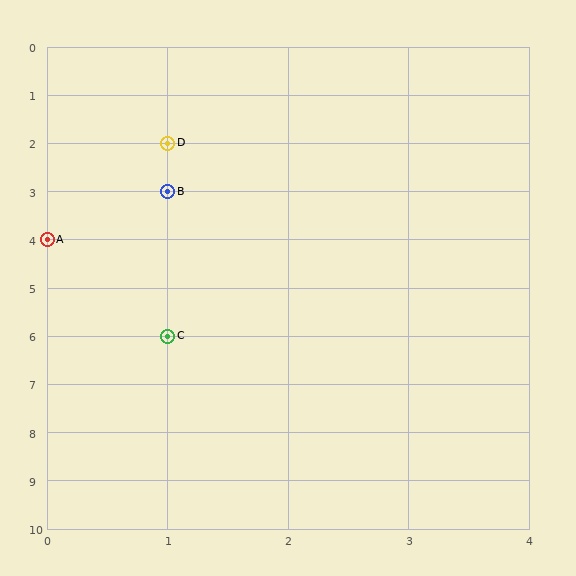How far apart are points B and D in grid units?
Points B and D are 1 row apart.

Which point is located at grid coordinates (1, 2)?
Point D is at (1, 2).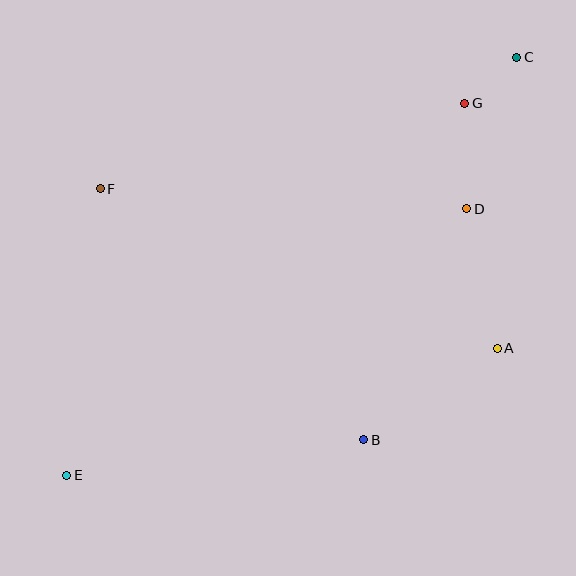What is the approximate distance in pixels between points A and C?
The distance between A and C is approximately 291 pixels.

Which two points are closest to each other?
Points C and G are closest to each other.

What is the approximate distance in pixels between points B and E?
The distance between B and E is approximately 299 pixels.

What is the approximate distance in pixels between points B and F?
The distance between B and F is approximately 364 pixels.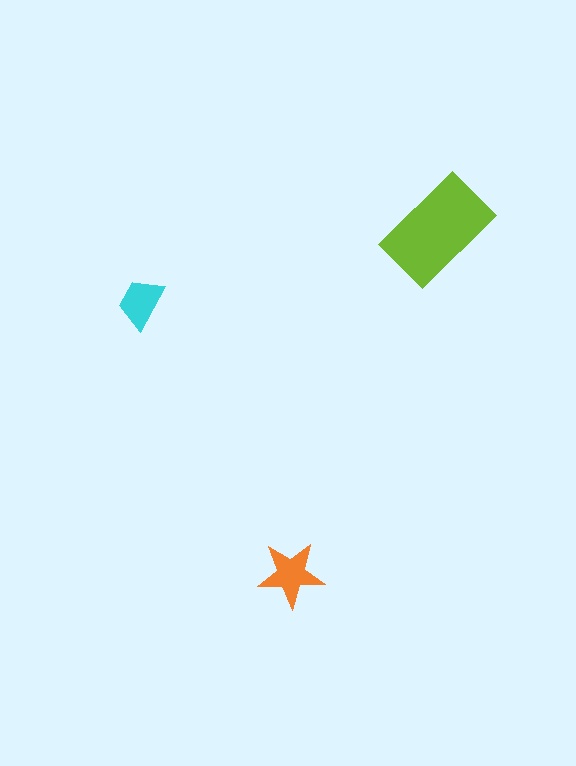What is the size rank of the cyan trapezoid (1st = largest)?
3rd.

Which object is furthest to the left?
The cyan trapezoid is leftmost.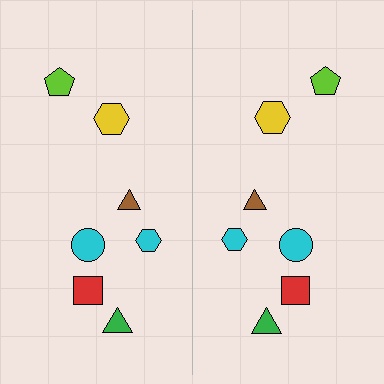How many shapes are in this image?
There are 14 shapes in this image.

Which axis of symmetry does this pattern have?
The pattern has a vertical axis of symmetry running through the center of the image.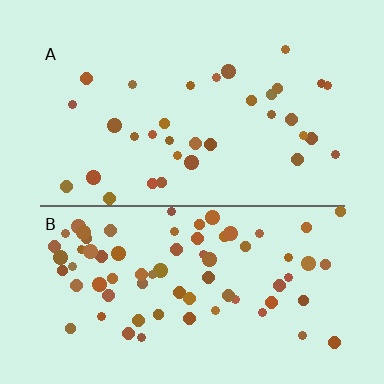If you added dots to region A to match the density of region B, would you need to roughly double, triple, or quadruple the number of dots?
Approximately double.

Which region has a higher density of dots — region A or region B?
B (the bottom).